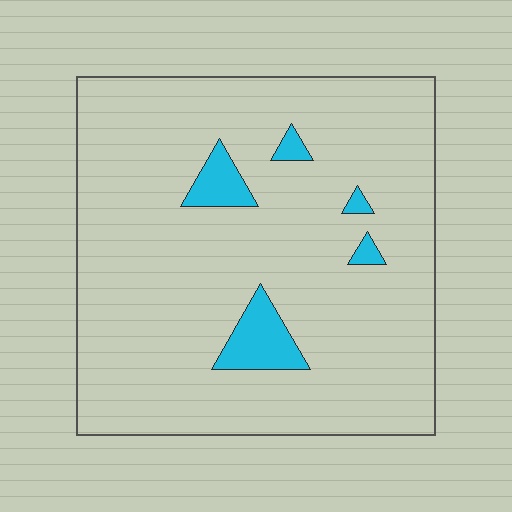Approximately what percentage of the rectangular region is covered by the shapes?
Approximately 5%.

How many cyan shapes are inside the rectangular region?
5.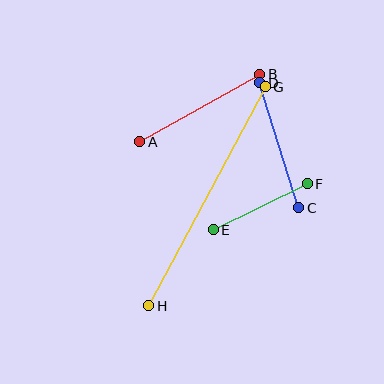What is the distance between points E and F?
The distance is approximately 105 pixels.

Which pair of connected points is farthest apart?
Points G and H are farthest apart.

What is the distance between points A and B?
The distance is approximately 137 pixels.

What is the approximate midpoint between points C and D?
The midpoint is at approximately (279, 145) pixels.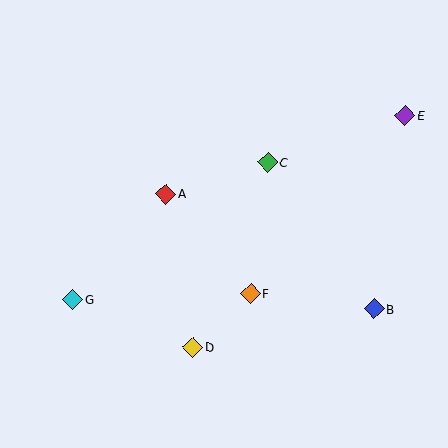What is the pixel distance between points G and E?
The distance between G and E is 380 pixels.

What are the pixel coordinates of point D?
Point D is at (193, 347).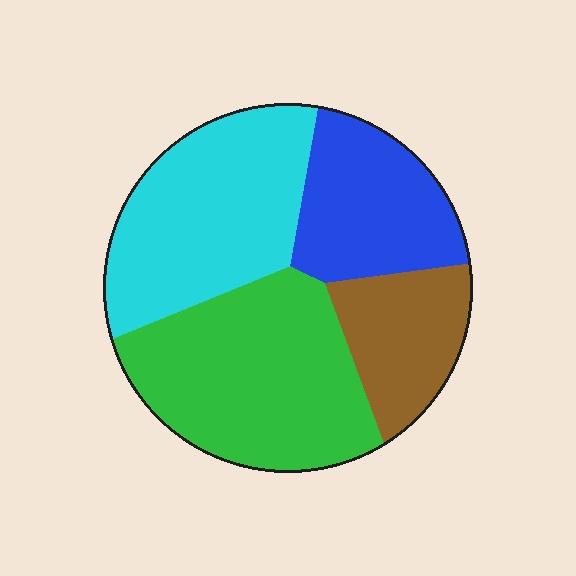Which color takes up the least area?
Brown, at roughly 15%.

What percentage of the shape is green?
Green covers around 35% of the shape.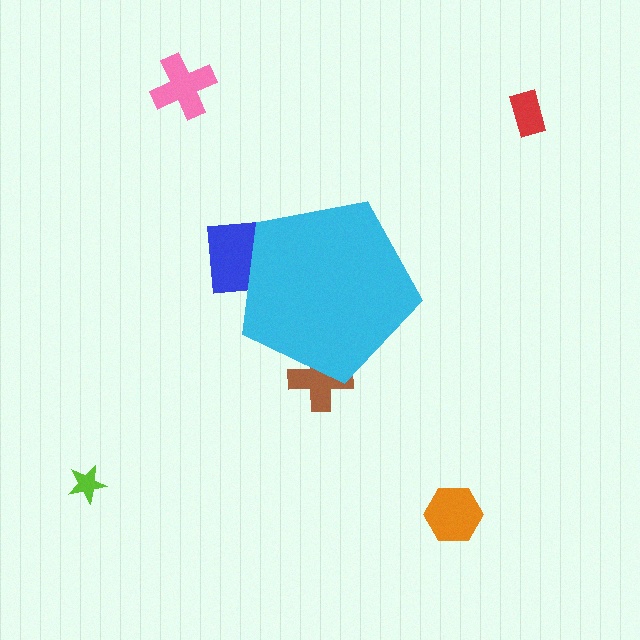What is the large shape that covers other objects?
A cyan pentagon.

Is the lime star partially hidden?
No, the lime star is fully visible.